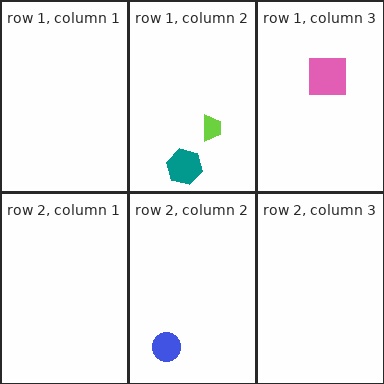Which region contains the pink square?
The row 1, column 3 region.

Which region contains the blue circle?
The row 2, column 2 region.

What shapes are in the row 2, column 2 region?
The blue circle.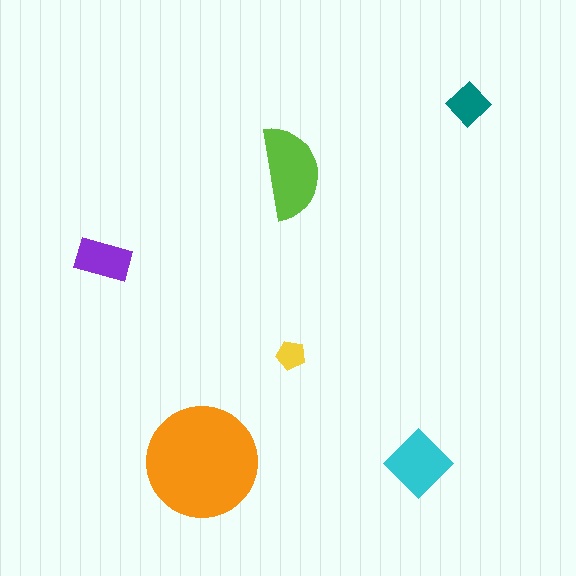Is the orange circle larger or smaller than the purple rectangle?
Larger.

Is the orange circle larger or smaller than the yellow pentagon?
Larger.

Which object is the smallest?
The yellow pentagon.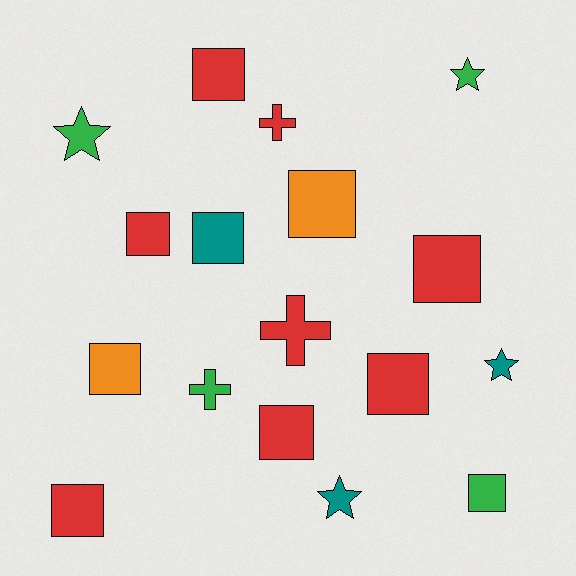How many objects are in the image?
There are 17 objects.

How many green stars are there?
There are 2 green stars.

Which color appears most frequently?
Red, with 8 objects.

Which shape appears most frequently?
Square, with 10 objects.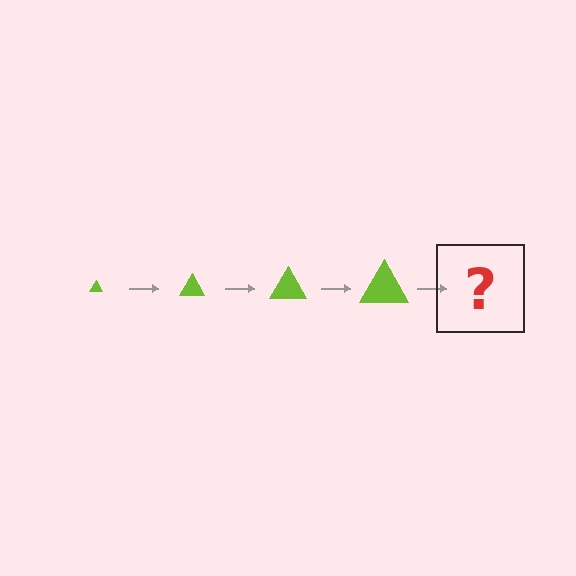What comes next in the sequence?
The next element should be a lime triangle, larger than the previous one.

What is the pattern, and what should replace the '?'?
The pattern is that the triangle gets progressively larger each step. The '?' should be a lime triangle, larger than the previous one.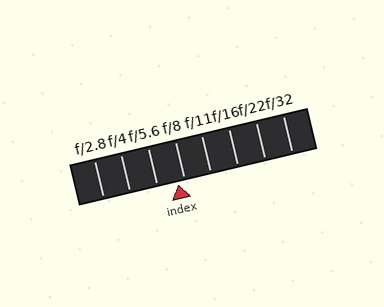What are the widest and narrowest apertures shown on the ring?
The widest aperture shown is f/2.8 and the narrowest is f/32.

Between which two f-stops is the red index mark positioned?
The index mark is between f/5.6 and f/8.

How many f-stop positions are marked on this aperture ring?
There are 8 f-stop positions marked.